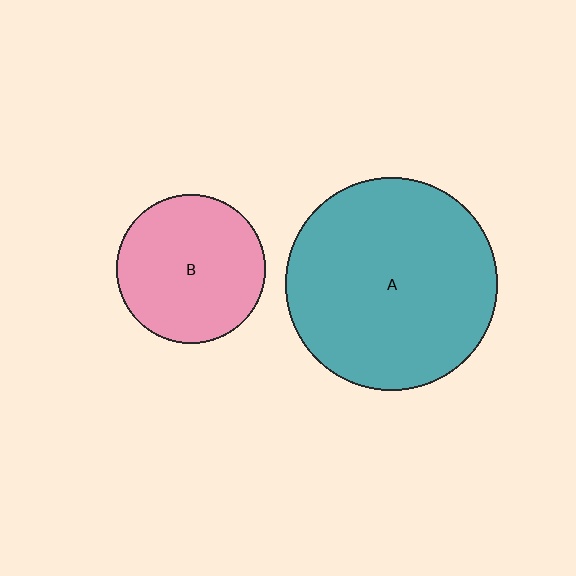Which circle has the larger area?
Circle A (teal).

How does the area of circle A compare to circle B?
Approximately 2.0 times.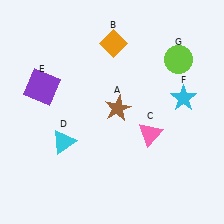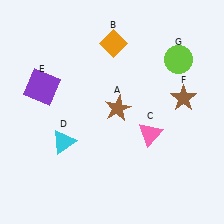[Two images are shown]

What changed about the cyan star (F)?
In Image 1, F is cyan. In Image 2, it changed to brown.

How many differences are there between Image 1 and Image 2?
There is 1 difference between the two images.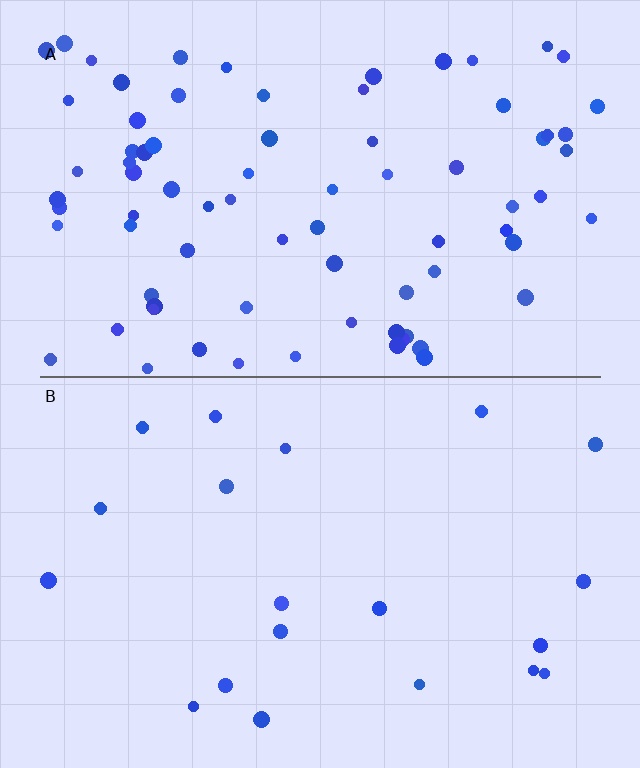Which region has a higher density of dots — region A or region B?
A (the top).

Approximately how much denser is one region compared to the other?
Approximately 4.0× — region A over region B.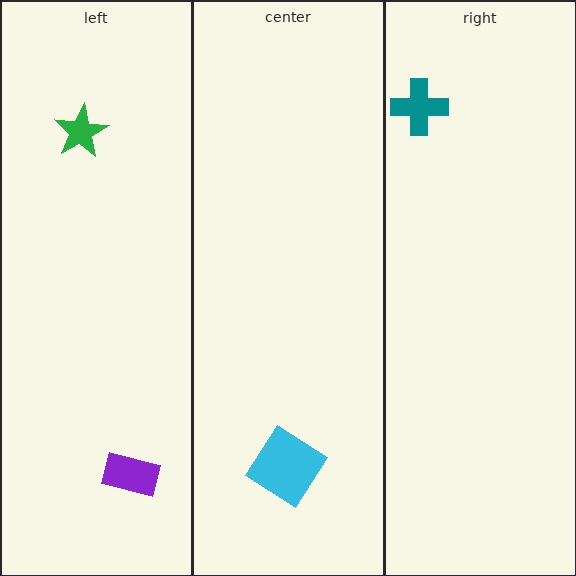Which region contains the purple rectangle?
The left region.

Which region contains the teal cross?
The right region.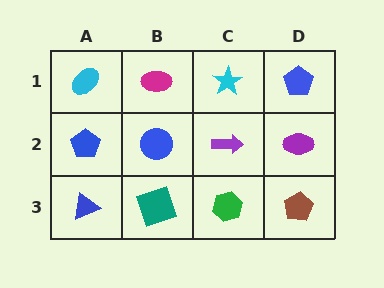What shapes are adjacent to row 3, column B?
A blue circle (row 2, column B), a blue triangle (row 3, column A), a green hexagon (row 3, column C).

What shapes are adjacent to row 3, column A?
A blue pentagon (row 2, column A), a teal square (row 3, column B).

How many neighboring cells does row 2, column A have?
3.